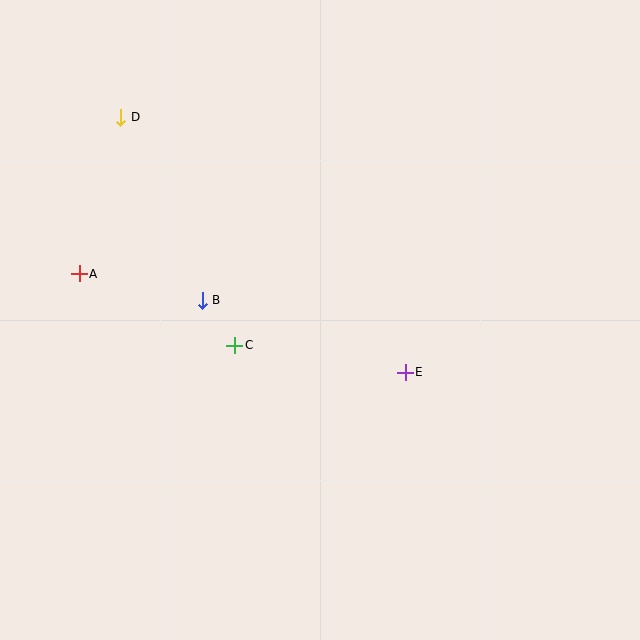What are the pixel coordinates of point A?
Point A is at (79, 274).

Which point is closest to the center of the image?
Point C at (235, 345) is closest to the center.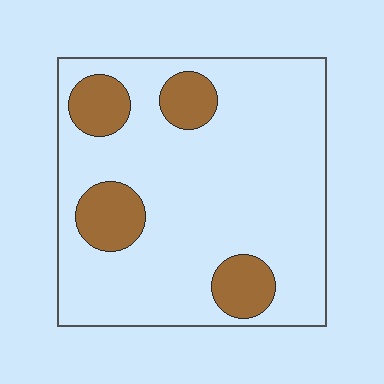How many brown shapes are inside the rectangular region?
4.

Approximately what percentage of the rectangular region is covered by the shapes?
Approximately 20%.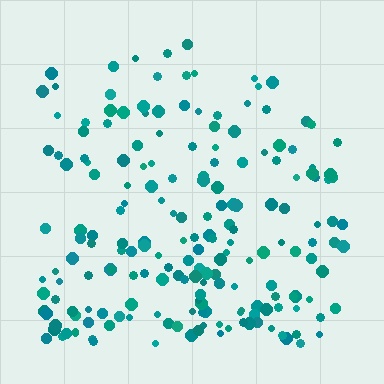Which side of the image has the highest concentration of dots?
The bottom.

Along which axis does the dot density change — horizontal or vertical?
Vertical.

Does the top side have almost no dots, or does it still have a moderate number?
Still a moderate number, just noticeably fewer than the bottom.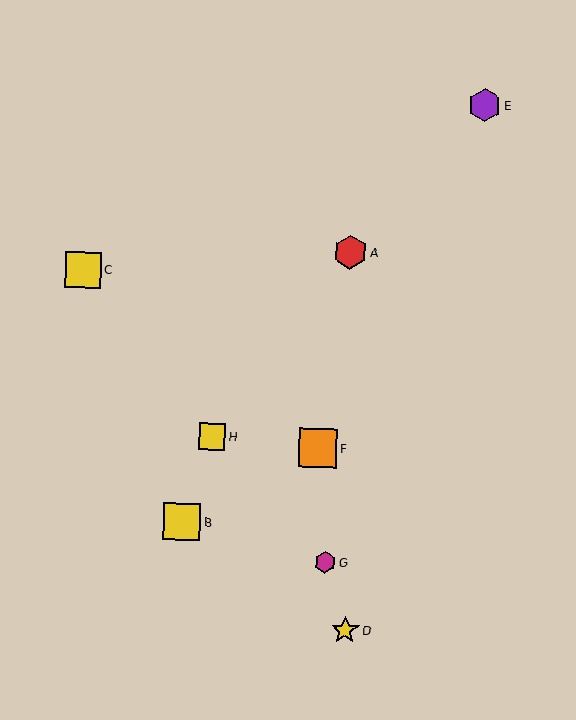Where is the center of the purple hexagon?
The center of the purple hexagon is at (485, 105).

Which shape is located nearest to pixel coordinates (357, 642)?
The yellow star (labeled D) at (345, 630) is nearest to that location.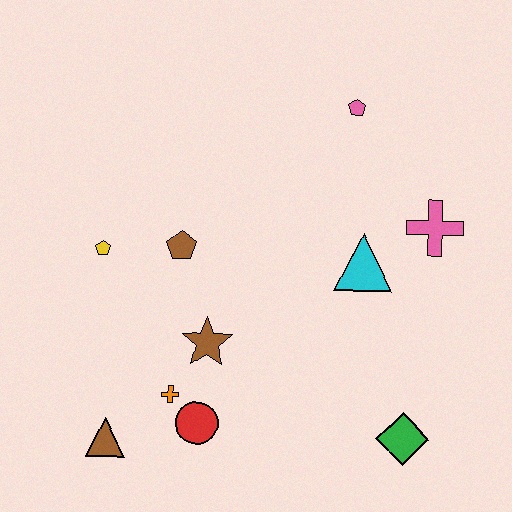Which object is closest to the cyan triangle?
The pink cross is closest to the cyan triangle.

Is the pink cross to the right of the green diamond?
Yes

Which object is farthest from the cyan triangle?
The brown triangle is farthest from the cyan triangle.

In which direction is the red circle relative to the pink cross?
The red circle is to the left of the pink cross.